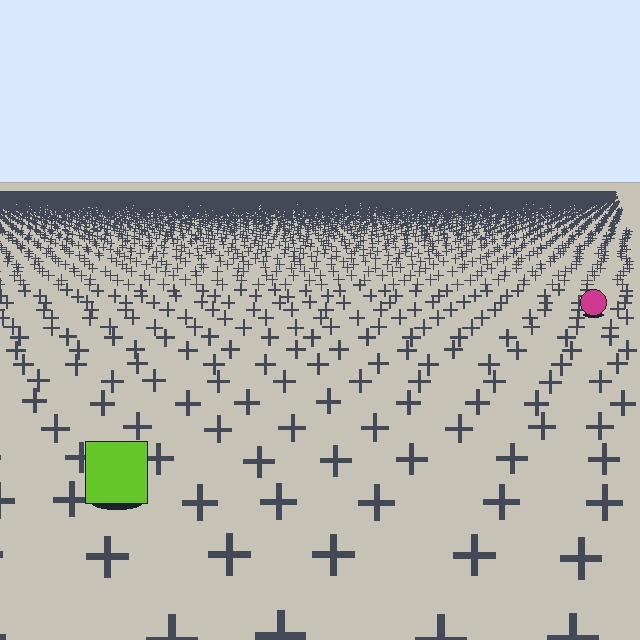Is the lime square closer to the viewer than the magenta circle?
Yes. The lime square is closer — you can tell from the texture gradient: the ground texture is coarser near it.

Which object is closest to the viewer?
The lime square is closest. The texture marks near it are larger and more spread out.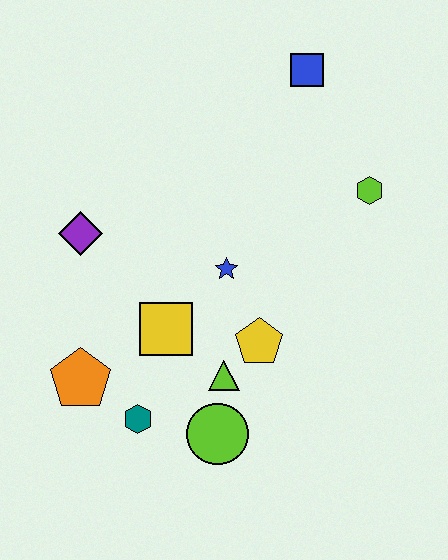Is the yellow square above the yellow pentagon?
Yes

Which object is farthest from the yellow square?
The blue square is farthest from the yellow square.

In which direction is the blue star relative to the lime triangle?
The blue star is above the lime triangle.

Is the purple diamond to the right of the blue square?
No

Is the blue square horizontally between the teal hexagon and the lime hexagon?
Yes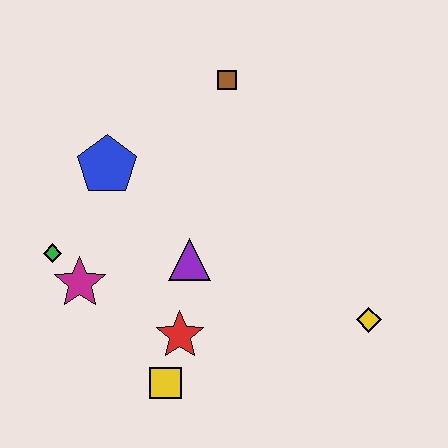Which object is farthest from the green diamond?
The yellow diamond is farthest from the green diamond.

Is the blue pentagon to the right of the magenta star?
Yes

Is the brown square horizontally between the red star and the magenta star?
No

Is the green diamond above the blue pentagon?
No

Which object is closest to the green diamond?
The magenta star is closest to the green diamond.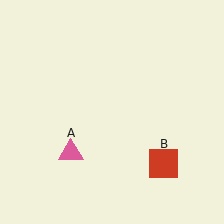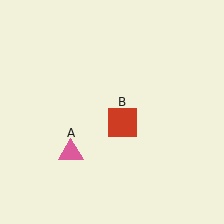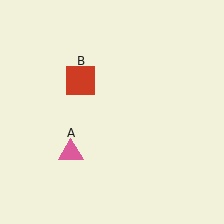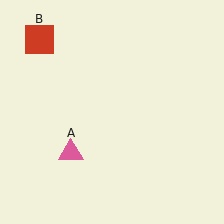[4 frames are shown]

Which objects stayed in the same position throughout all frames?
Pink triangle (object A) remained stationary.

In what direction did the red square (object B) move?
The red square (object B) moved up and to the left.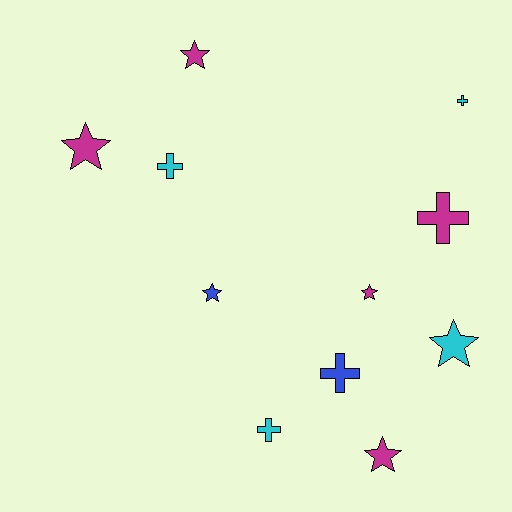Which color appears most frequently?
Magenta, with 5 objects.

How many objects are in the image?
There are 11 objects.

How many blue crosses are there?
There is 1 blue cross.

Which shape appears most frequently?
Star, with 6 objects.